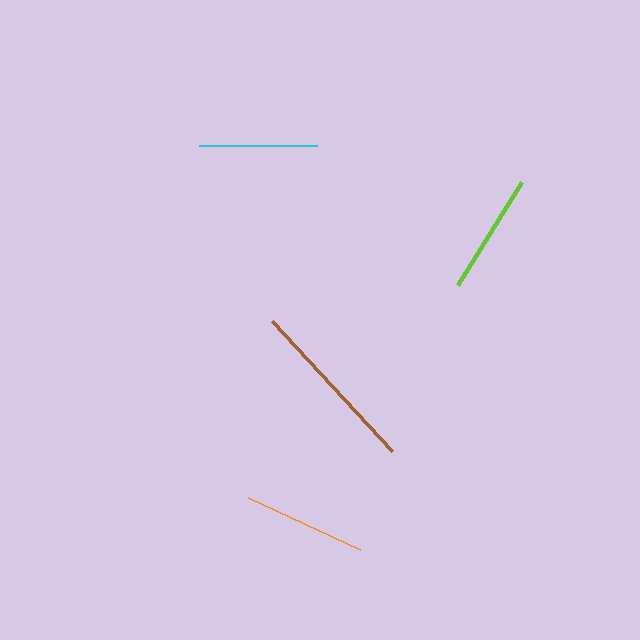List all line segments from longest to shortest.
From longest to shortest: brown, orange, lime, cyan.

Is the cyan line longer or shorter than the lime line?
The lime line is longer than the cyan line.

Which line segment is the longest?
The brown line is the longest at approximately 177 pixels.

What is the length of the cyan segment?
The cyan segment is approximately 118 pixels long.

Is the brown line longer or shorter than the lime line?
The brown line is longer than the lime line.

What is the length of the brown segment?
The brown segment is approximately 177 pixels long.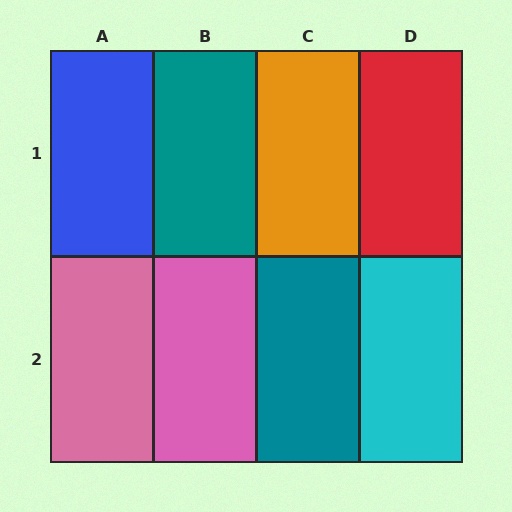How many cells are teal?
2 cells are teal.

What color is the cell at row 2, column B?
Pink.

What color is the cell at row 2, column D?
Cyan.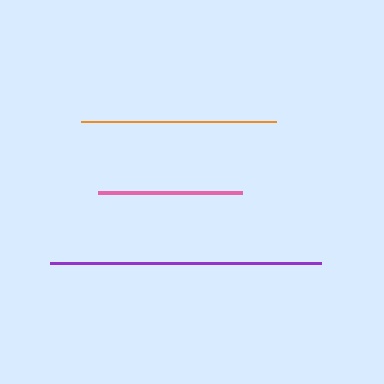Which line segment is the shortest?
The pink line is the shortest at approximately 144 pixels.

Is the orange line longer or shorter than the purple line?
The purple line is longer than the orange line.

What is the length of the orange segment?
The orange segment is approximately 195 pixels long.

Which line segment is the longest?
The purple line is the longest at approximately 271 pixels.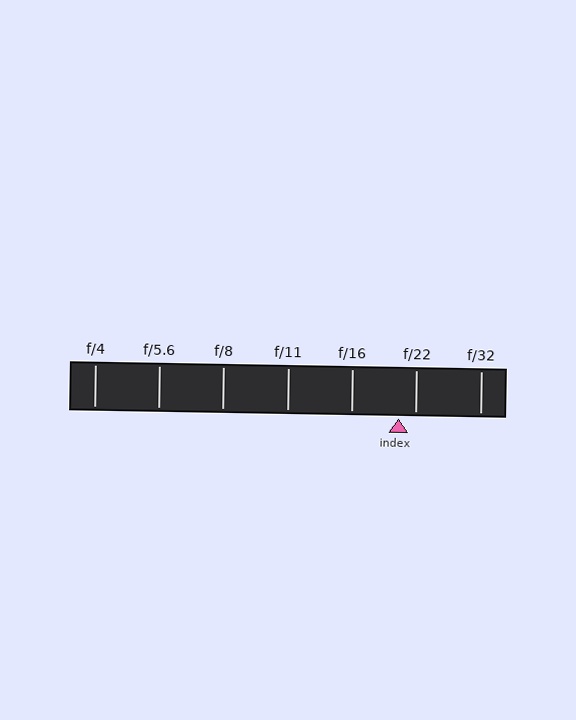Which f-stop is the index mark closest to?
The index mark is closest to f/22.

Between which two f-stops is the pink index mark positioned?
The index mark is between f/16 and f/22.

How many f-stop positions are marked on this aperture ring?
There are 7 f-stop positions marked.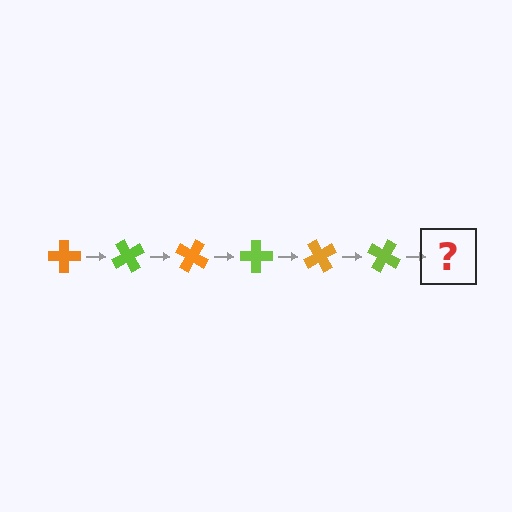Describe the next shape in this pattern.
It should be an orange cross, rotated 360 degrees from the start.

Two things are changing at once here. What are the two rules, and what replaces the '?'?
The two rules are that it rotates 60 degrees each step and the color cycles through orange and lime. The '?' should be an orange cross, rotated 360 degrees from the start.